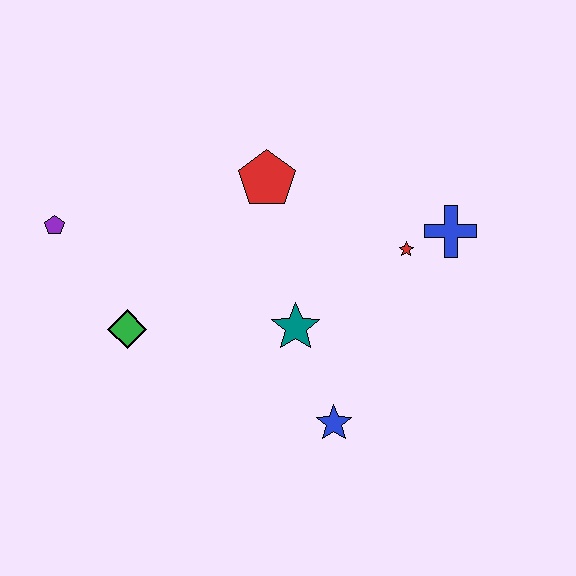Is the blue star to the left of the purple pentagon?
No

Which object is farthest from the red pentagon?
The blue star is farthest from the red pentagon.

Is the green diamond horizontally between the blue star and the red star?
No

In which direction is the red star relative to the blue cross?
The red star is to the left of the blue cross.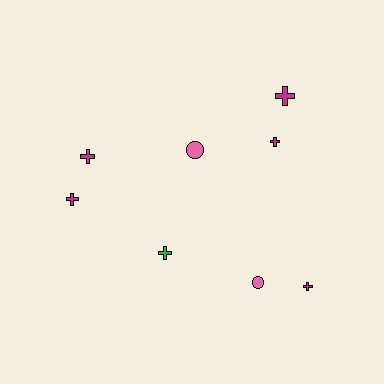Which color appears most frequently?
Magenta, with 5 objects.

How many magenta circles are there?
There are no magenta circles.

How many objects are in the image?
There are 8 objects.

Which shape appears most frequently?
Cross, with 6 objects.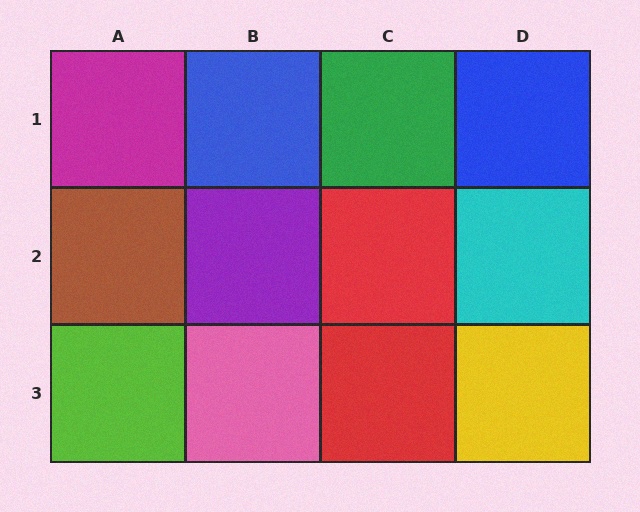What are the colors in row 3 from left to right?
Lime, pink, red, yellow.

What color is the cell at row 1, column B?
Blue.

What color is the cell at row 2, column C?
Red.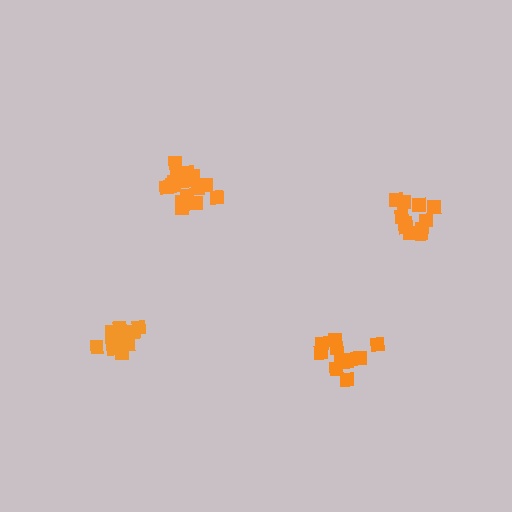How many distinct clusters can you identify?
There are 4 distinct clusters.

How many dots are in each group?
Group 1: 13 dots, Group 2: 12 dots, Group 3: 12 dots, Group 4: 18 dots (55 total).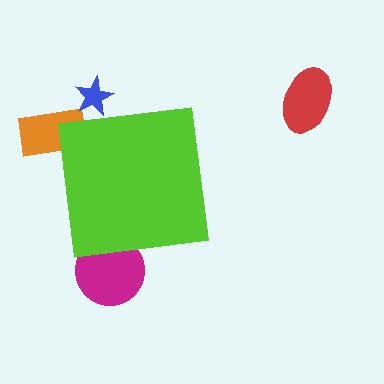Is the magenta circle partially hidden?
Yes, the magenta circle is partially hidden behind the lime square.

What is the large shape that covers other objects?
A lime square.